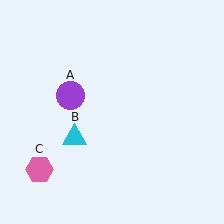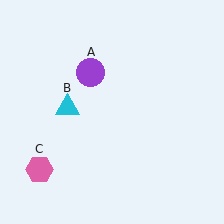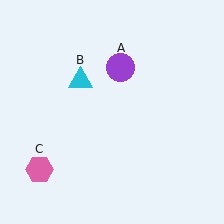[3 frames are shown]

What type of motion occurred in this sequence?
The purple circle (object A), cyan triangle (object B) rotated clockwise around the center of the scene.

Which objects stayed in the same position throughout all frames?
Pink hexagon (object C) remained stationary.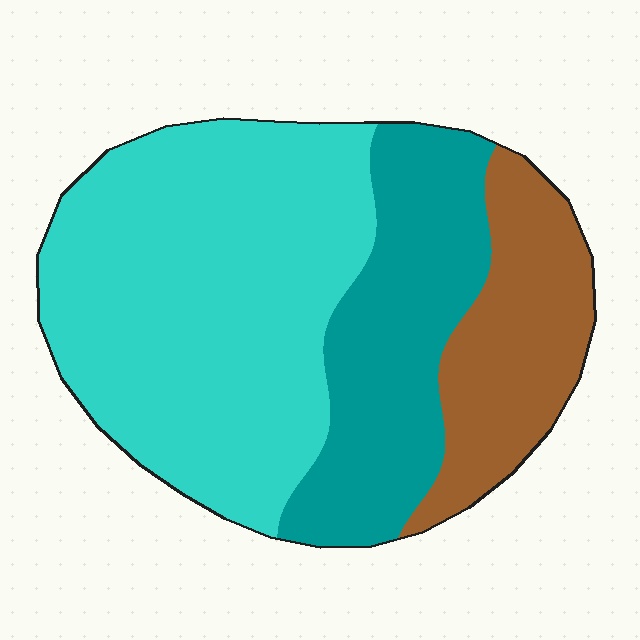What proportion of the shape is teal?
Teal takes up about one quarter (1/4) of the shape.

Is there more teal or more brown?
Teal.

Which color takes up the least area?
Brown, at roughly 20%.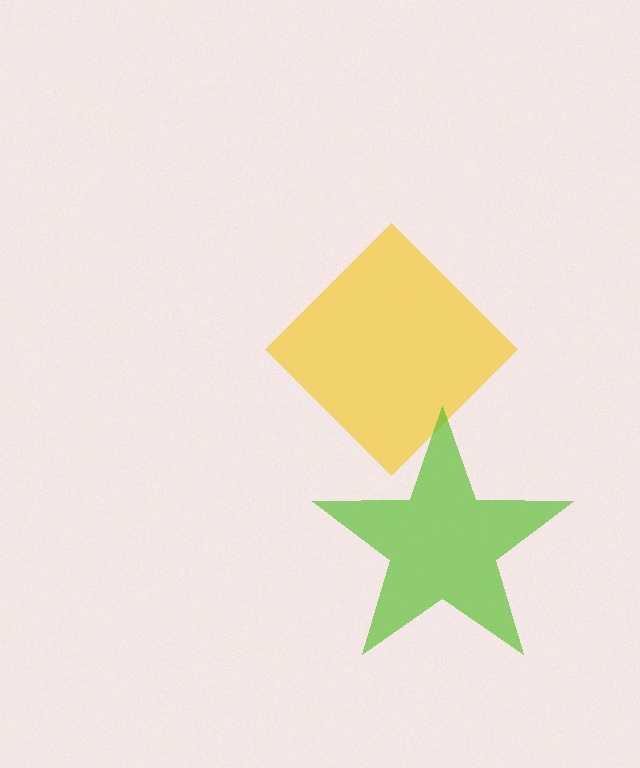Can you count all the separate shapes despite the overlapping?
Yes, there are 2 separate shapes.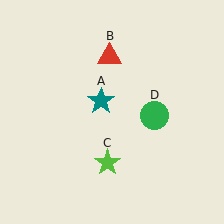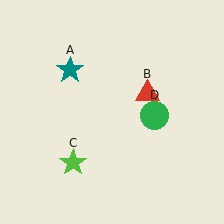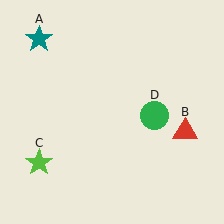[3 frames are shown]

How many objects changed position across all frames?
3 objects changed position: teal star (object A), red triangle (object B), lime star (object C).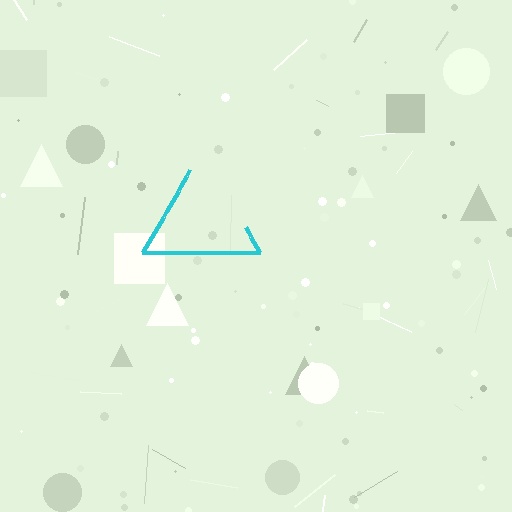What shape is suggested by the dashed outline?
The dashed outline suggests a triangle.